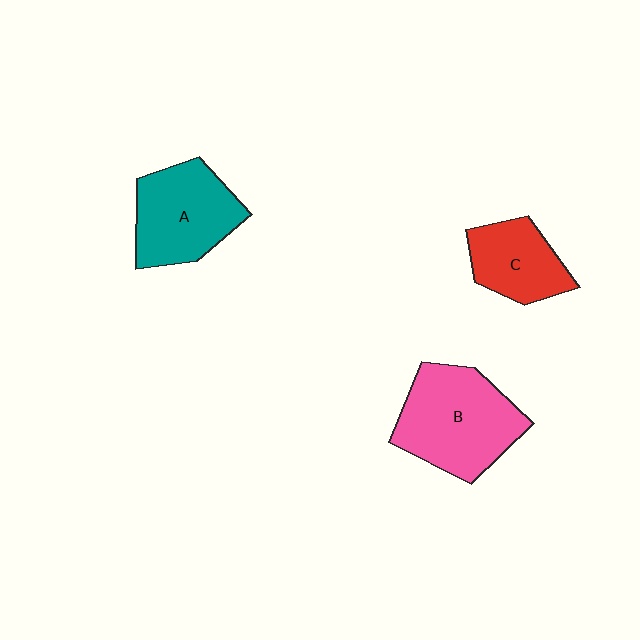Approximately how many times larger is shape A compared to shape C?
Approximately 1.4 times.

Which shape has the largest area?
Shape B (pink).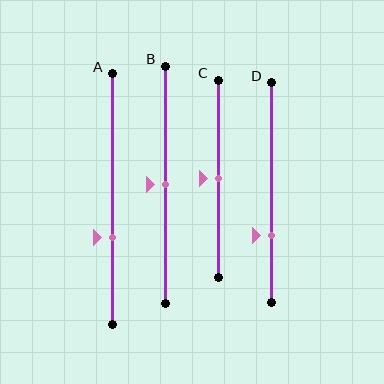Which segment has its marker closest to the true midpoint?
Segment B has its marker closest to the true midpoint.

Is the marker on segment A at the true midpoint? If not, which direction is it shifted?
No, the marker on segment A is shifted downward by about 15% of the segment length.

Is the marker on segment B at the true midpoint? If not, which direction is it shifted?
Yes, the marker on segment B is at the true midpoint.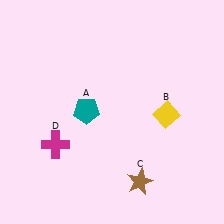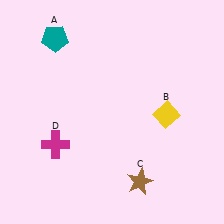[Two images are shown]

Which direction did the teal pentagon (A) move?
The teal pentagon (A) moved up.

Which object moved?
The teal pentagon (A) moved up.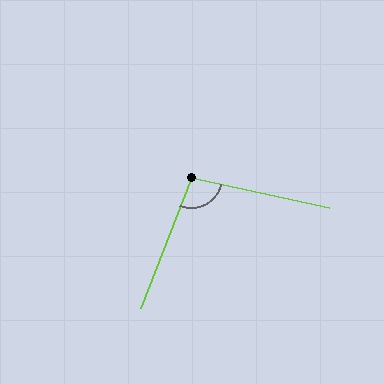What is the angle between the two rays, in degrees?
Approximately 99 degrees.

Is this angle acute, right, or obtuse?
It is obtuse.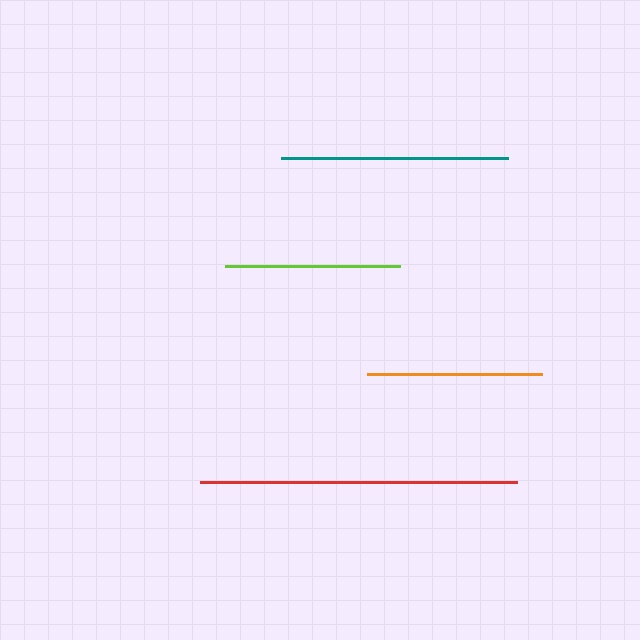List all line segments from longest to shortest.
From longest to shortest: red, teal, orange, lime.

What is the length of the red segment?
The red segment is approximately 317 pixels long.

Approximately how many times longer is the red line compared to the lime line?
The red line is approximately 1.8 times the length of the lime line.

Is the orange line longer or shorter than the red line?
The red line is longer than the orange line.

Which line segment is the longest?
The red line is the longest at approximately 317 pixels.